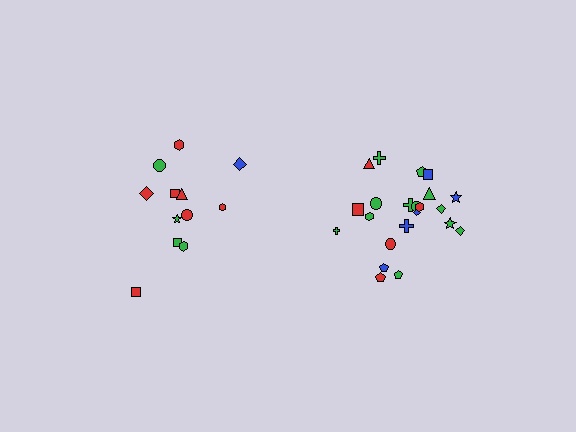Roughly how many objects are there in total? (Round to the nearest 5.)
Roughly 35 objects in total.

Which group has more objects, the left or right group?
The right group.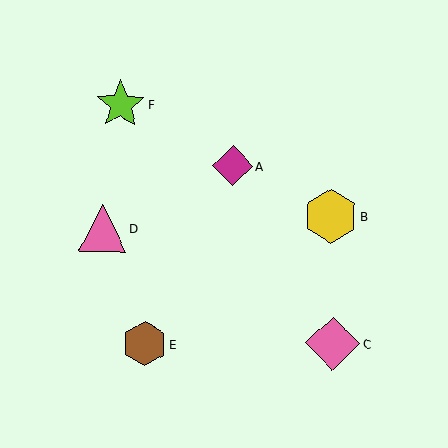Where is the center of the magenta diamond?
The center of the magenta diamond is at (233, 166).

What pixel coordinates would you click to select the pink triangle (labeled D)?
Click at (103, 228) to select the pink triangle D.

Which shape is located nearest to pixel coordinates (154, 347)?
The brown hexagon (labeled E) at (144, 344) is nearest to that location.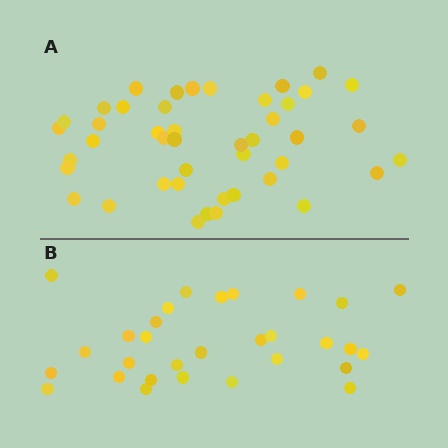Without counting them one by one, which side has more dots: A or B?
Region A (the top region) has more dots.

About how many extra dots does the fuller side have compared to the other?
Region A has approximately 15 more dots than region B.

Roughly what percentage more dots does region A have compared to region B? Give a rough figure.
About 45% more.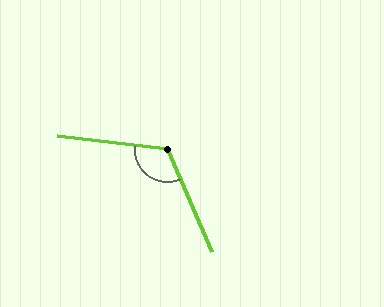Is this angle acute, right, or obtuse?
It is obtuse.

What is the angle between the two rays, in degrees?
Approximately 120 degrees.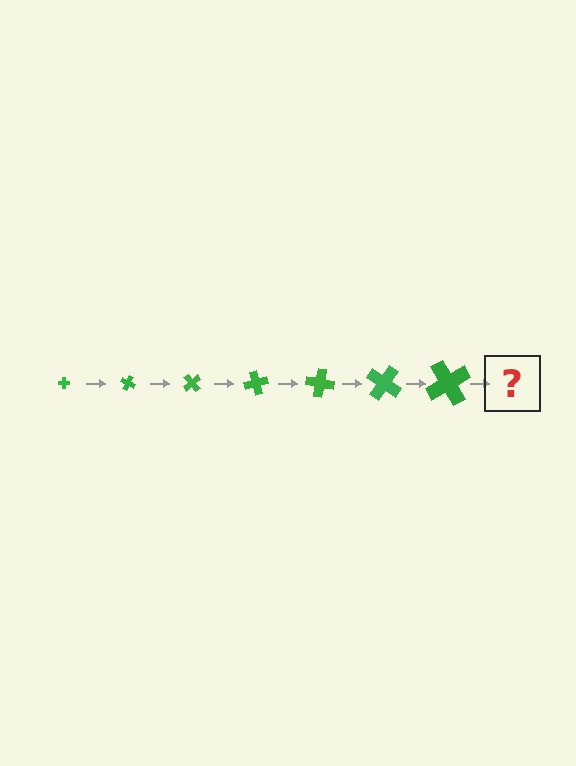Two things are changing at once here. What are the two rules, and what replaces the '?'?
The two rules are that the cross grows larger each step and it rotates 25 degrees each step. The '?' should be a cross, larger than the previous one and rotated 175 degrees from the start.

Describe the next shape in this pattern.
It should be a cross, larger than the previous one and rotated 175 degrees from the start.